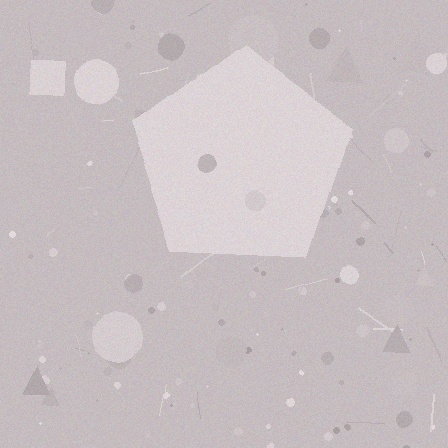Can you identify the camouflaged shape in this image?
The camouflaged shape is a pentagon.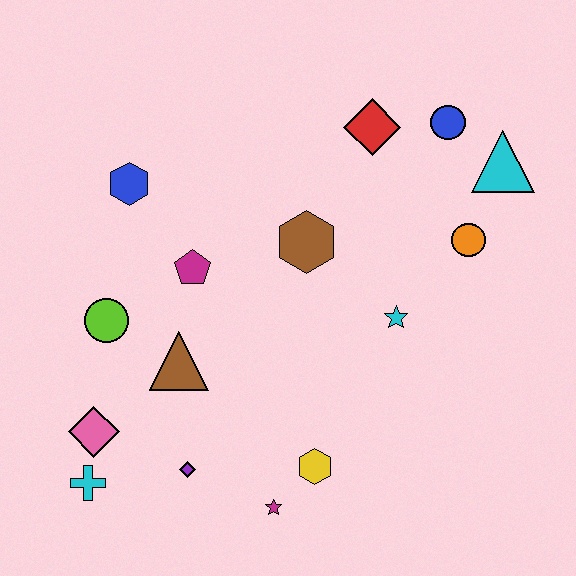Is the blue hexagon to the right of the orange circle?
No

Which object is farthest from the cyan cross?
The cyan triangle is farthest from the cyan cross.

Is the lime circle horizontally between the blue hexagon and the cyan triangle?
No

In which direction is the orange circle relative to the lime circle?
The orange circle is to the right of the lime circle.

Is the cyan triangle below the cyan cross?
No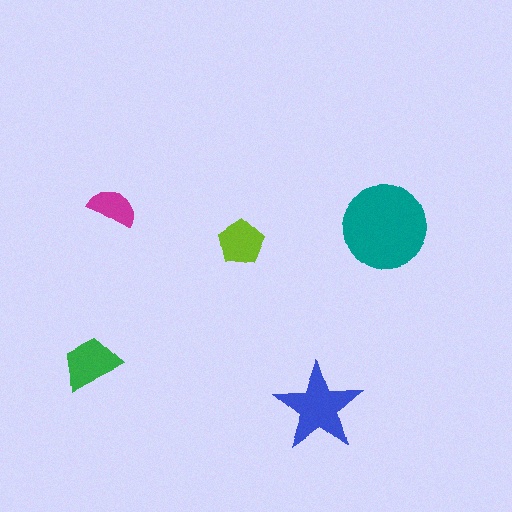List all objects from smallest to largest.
The magenta semicircle, the lime pentagon, the green trapezoid, the blue star, the teal circle.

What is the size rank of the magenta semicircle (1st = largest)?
5th.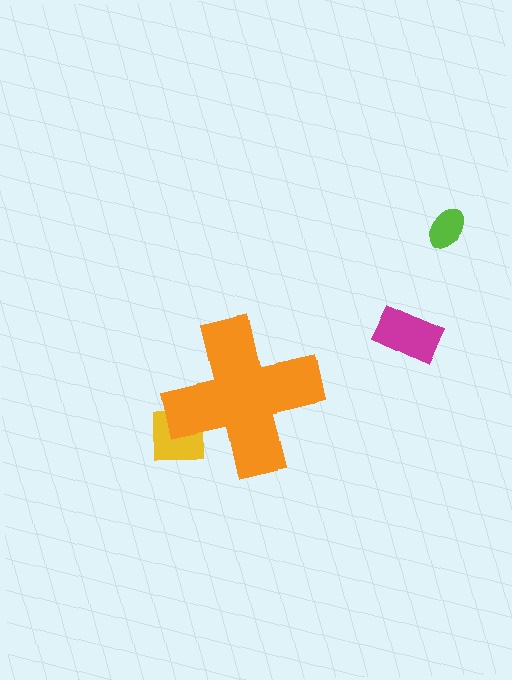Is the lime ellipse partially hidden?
No, the lime ellipse is fully visible.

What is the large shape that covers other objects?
An orange cross.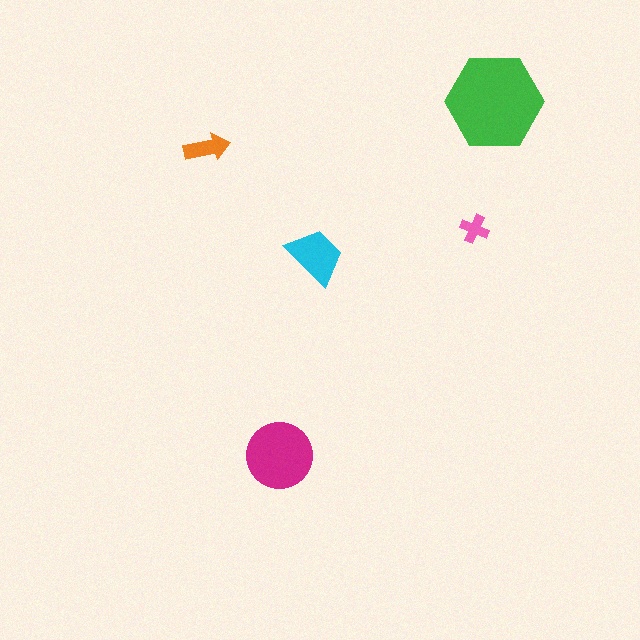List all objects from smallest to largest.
The pink cross, the orange arrow, the cyan trapezoid, the magenta circle, the green hexagon.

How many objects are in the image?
There are 5 objects in the image.